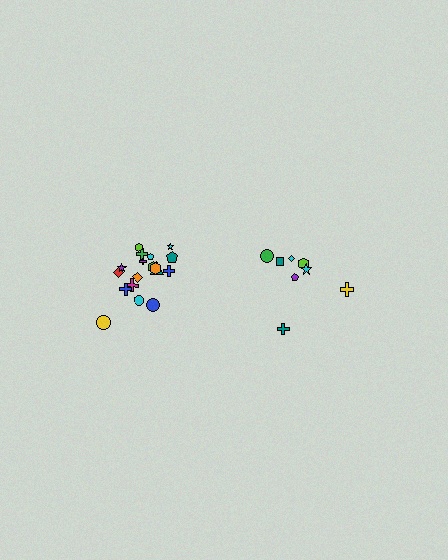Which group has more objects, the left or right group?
The left group.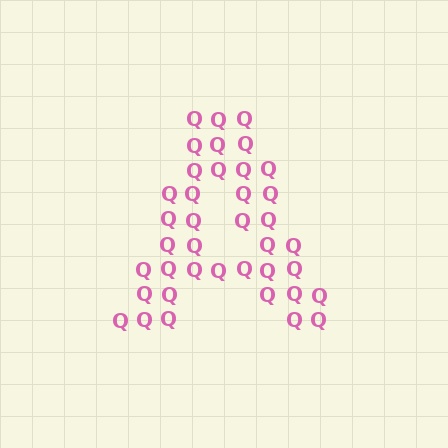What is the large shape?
The large shape is the letter A.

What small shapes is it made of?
It is made of small letter Q's.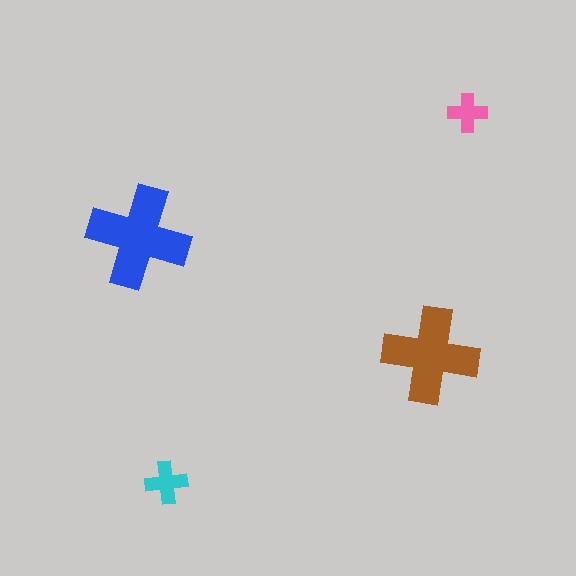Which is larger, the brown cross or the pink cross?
The brown one.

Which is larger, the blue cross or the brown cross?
The blue one.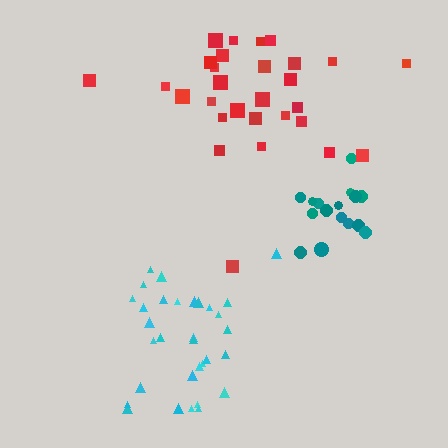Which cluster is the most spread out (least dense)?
Red.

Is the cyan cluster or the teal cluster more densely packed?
Teal.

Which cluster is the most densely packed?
Teal.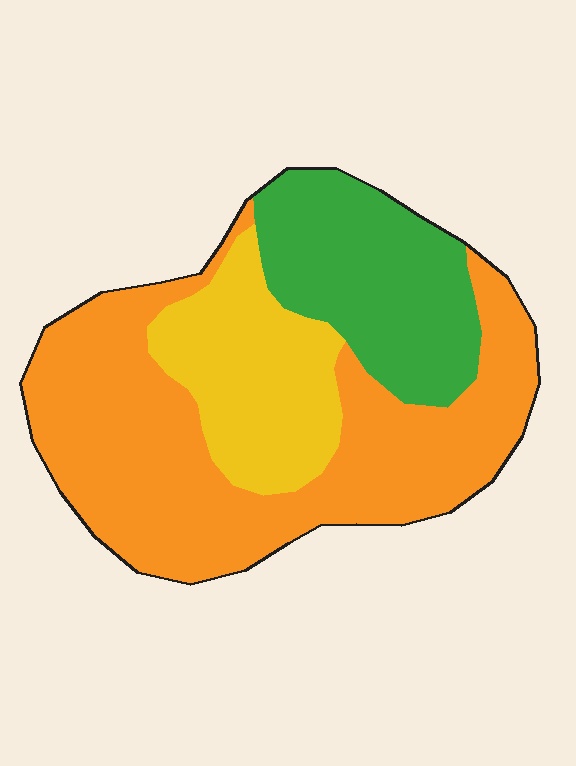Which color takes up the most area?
Orange, at roughly 55%.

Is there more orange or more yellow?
Orange.